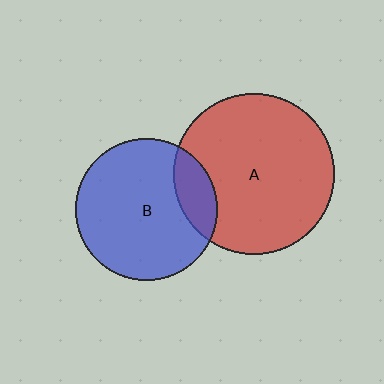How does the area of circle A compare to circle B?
Approximately 1.3 times.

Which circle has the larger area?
Circle A (red).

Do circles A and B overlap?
Yes.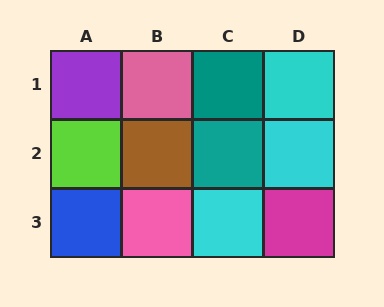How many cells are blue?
1 cell is blue.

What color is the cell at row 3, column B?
Pink.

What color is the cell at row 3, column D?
Magenta.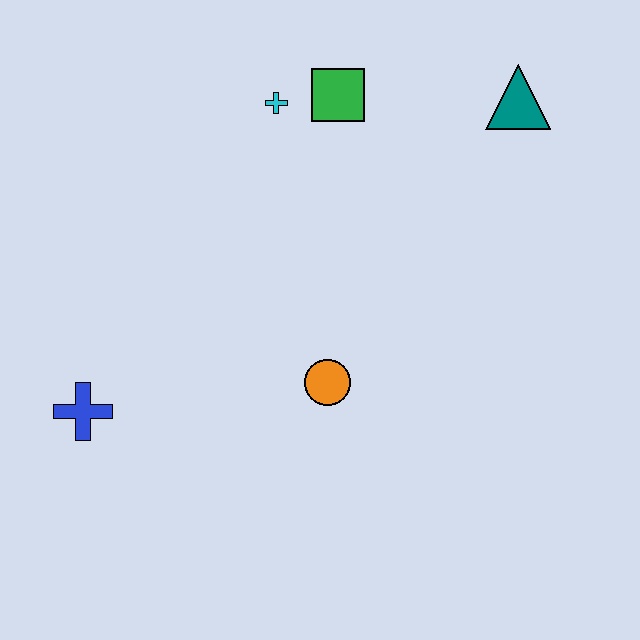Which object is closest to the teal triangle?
The green square is closest to the teal triangle.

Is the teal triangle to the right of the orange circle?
Yes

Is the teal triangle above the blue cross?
Yes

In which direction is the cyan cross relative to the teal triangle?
The cyan cross is to the left of the teal triangle.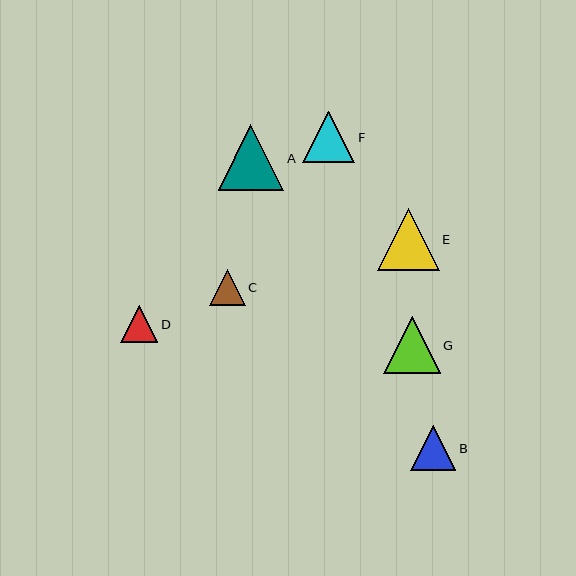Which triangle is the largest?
Triangle A is the largest with a size of approximately 65 pixels.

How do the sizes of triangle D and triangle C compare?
Triangle D and triangle C are approximately the same size.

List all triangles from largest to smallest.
From largest to smallest: A, E, G, F, B, D, C.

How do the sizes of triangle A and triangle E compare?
Triangle A and triangle E are approximately the same size.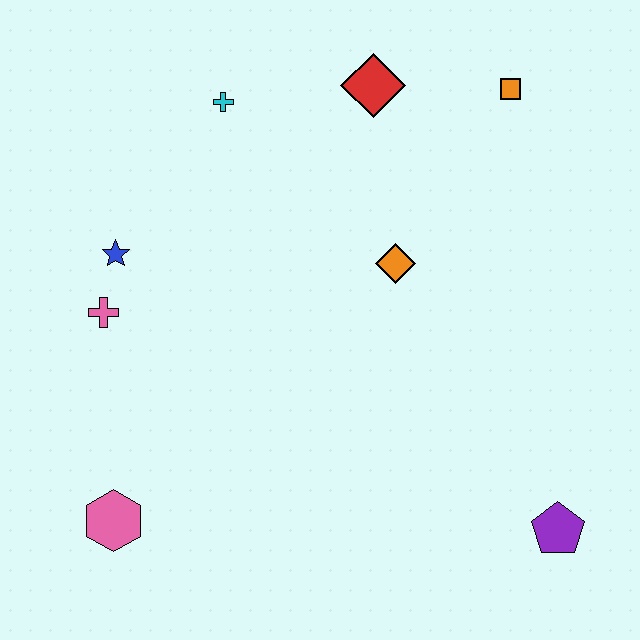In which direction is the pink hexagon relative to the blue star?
The pink hexagon is below the blue star.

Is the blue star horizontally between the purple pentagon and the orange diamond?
No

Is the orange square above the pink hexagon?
Yes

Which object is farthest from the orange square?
The pink hexagon is farthest from the orange square.